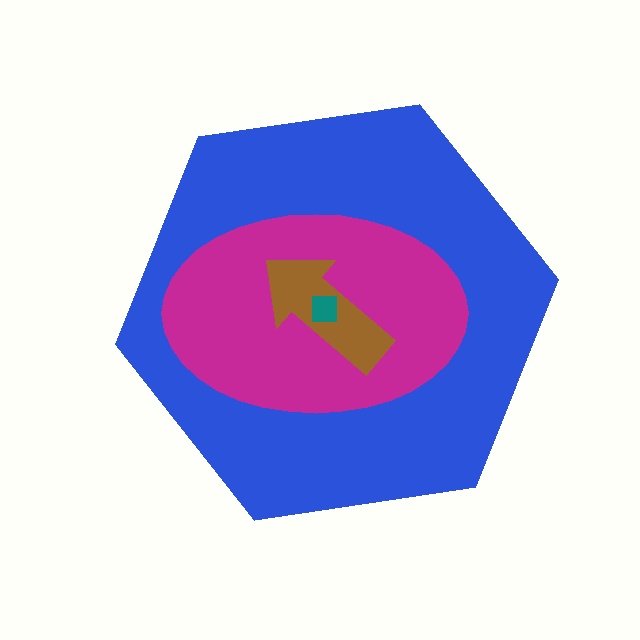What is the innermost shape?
The teal square.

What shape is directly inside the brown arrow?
The teal square.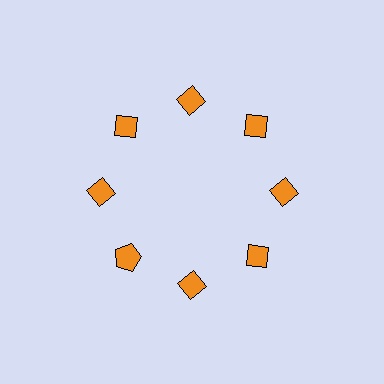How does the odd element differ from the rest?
It has a different shape: pentagon instead of diamond.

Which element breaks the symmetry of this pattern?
The orange pentagon at roughly the 8 o'clock position breaks the symmetry. All other shapes are orange diamonds.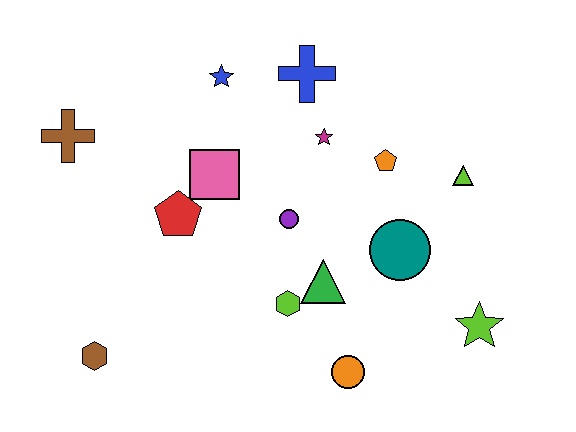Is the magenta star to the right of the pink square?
Yes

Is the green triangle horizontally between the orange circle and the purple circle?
Yes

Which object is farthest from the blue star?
The lime star is farthest from the blue star.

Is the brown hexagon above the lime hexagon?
No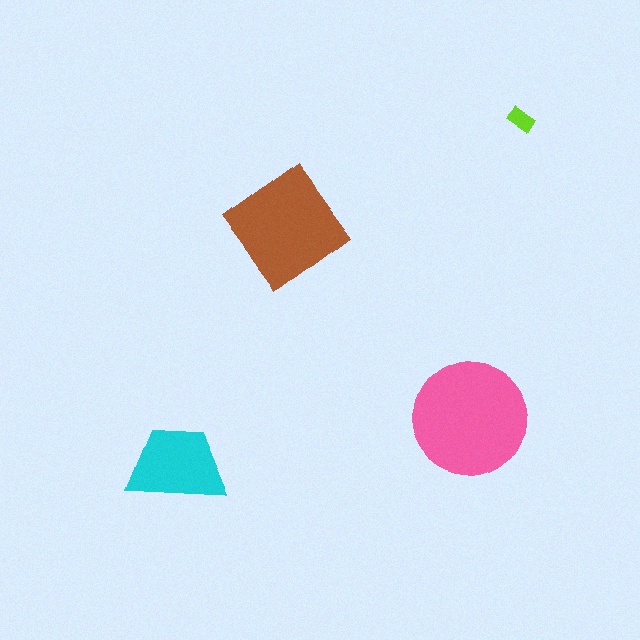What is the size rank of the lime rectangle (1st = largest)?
4th.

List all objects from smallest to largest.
The lime rectangle, the cyan trapezoid, the brown diamond, the pink circle.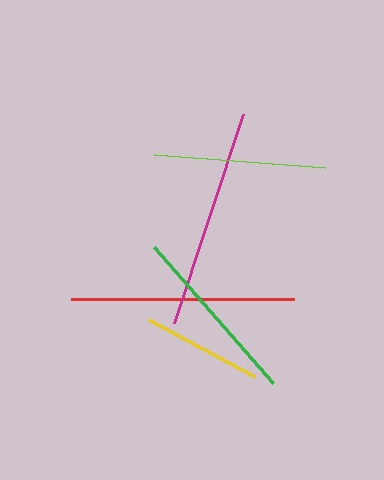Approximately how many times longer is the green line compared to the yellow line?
The green line is approximately 1.5 times the length of the yellow line.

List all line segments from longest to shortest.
From longest to shortest: red, magenta, green, lime, yellow.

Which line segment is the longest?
The red line is the longest at approximately 223 pixels.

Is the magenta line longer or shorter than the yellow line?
The magenta line is longer than the yellow line.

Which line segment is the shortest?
The yellow line is the shortest at approximately 120 pixels.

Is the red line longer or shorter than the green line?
The red line is longer than the green line.